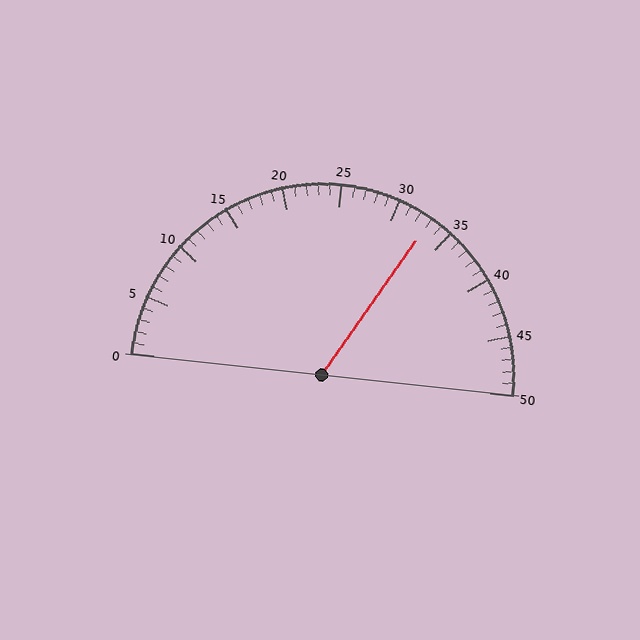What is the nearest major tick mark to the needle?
The nearest major tick mark is 35.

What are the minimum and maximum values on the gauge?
The gauge ranges from 0 to 50.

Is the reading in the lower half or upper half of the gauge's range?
The reading is in the upper half of the range (0 to 50).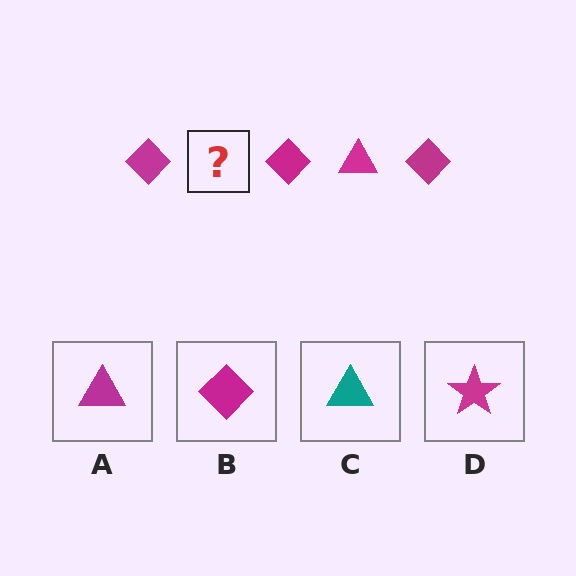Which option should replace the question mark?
Option A.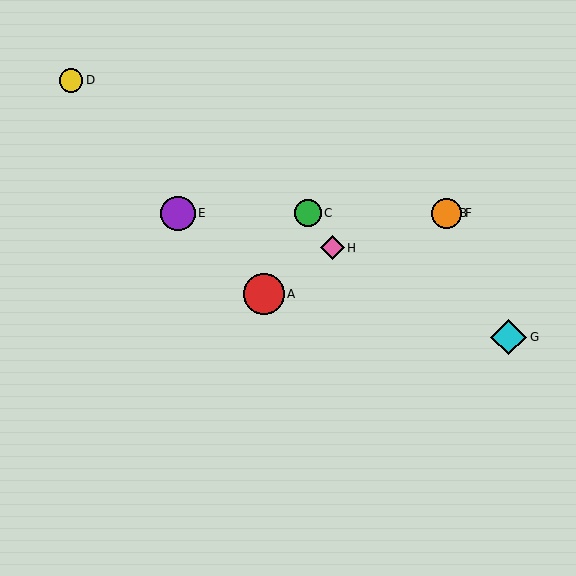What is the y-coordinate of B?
Object B is at y≈213.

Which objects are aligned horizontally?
Objects B, C, E, F are aligned horizontally.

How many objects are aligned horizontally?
4 objects (B, C, E, F) are aligned horizontally.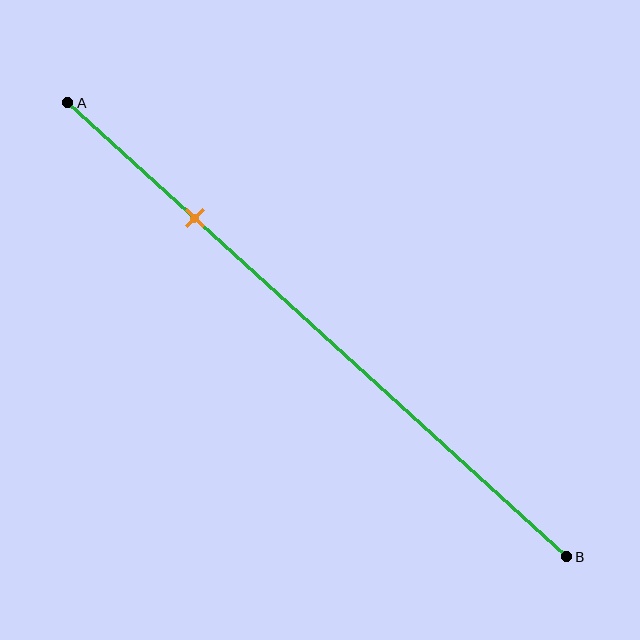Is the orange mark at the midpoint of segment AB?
No, the mark is at about 25% from A, not at the 50% midpoint.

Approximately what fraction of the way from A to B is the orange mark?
The orange mark is approximately 25% of the way from A to B.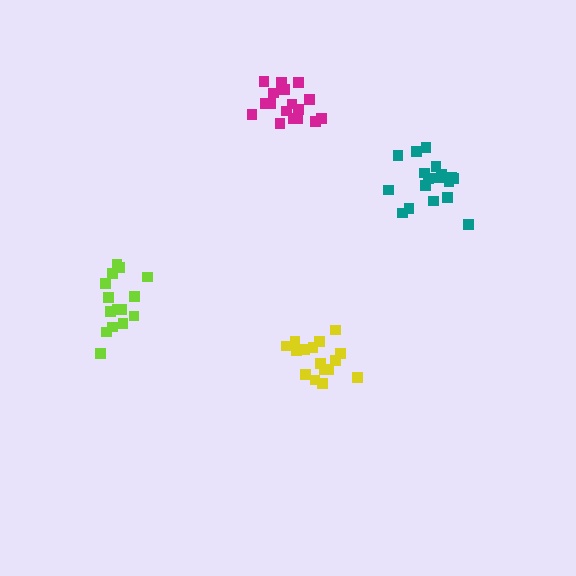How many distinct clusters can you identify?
There are 4 distinct clusters.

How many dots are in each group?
Group 1: 16 dots, Group 2: 18 dots, Group 3: 15 dots, Group 4: 19 dots (68 total).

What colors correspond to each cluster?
The clusters are colored: yellow, teal, lime, magenta.